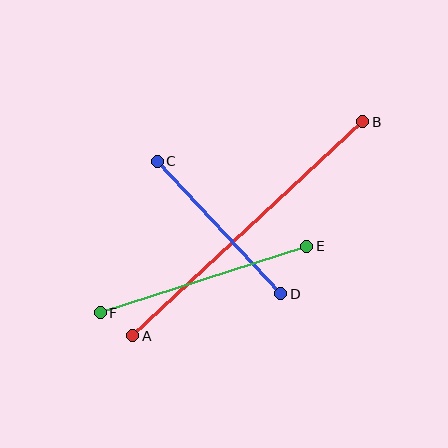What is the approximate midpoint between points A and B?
The midpoint is at approximately (248, 229) pixels.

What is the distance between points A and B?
The distance is approximately 314 pixels.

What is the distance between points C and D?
The distance is approximately 181 pixels.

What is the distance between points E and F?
The distance is approximately 217 pixels.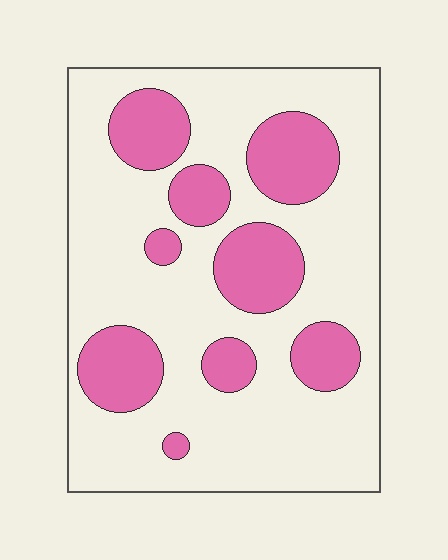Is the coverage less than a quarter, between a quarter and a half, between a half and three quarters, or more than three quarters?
Between a quarter and a half.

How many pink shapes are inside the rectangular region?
9.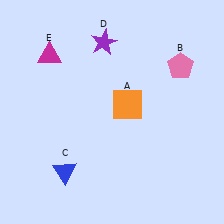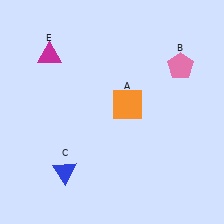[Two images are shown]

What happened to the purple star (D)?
The purple star (D) was removed in Image 2. It was in the top-left area of Image 1.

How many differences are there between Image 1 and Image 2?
There is 1 difference between the two images.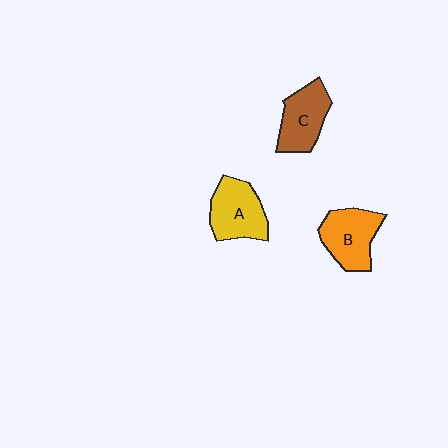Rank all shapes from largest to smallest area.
From largest to smallest: A (yellow), B (orange), C (brown).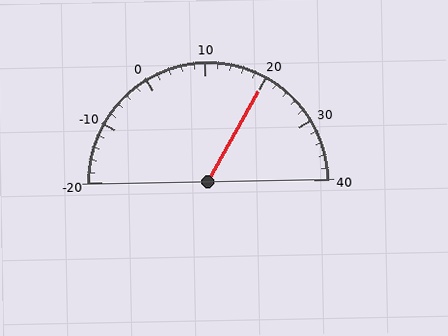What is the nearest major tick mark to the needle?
The nearest major tick mark is 20.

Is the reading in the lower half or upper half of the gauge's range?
The reading is in the upper half of the range (-20 to 40).